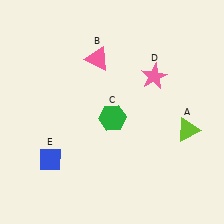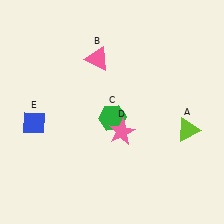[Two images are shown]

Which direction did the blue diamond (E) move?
The blue diamond (E) moved up.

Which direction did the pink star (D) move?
The pink star (D) moved down.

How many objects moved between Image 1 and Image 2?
2 objects moved between the two images.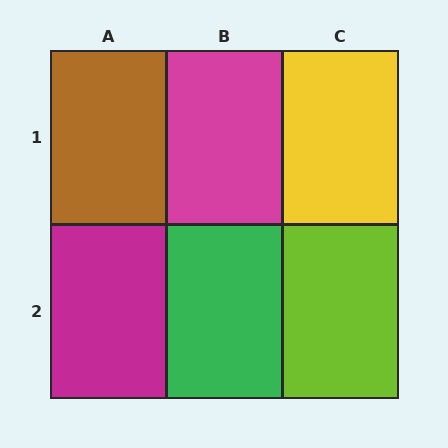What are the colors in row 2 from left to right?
Magenta, green, lime.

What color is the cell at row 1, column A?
Brown.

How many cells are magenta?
2 cells are magenta.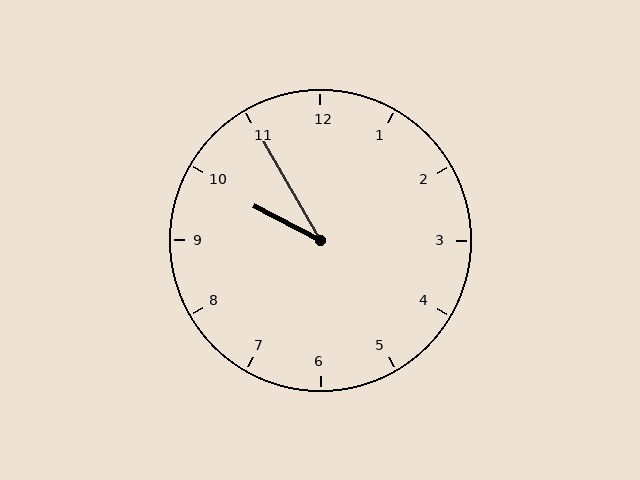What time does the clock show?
9:55.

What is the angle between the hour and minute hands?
Approximately 32 degrees.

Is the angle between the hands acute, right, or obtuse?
It is acute.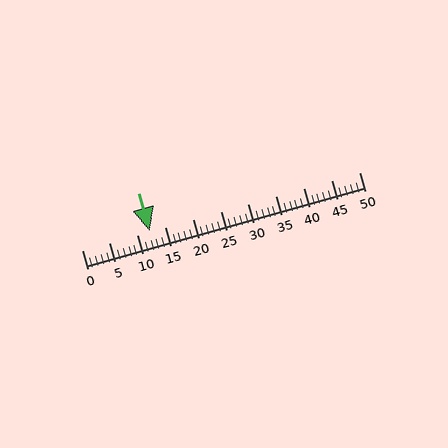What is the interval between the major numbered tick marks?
The major tick marks are spaced 5 units apart.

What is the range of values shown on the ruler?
The ruler shows values from 0 to 50.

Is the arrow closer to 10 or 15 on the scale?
The arrow is closer to 10.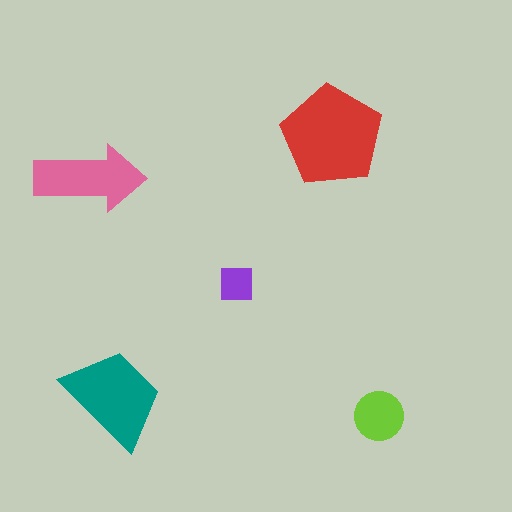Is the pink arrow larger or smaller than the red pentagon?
Smaller.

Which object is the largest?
The red pentagon.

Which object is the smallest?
The purple square.